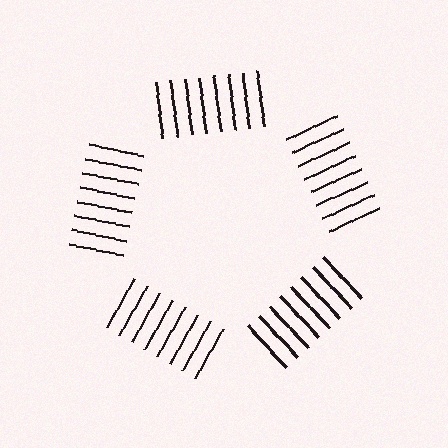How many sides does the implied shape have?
5 sides — the line-ends trace a pentagon.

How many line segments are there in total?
40 — 8 along each of the 5 edges.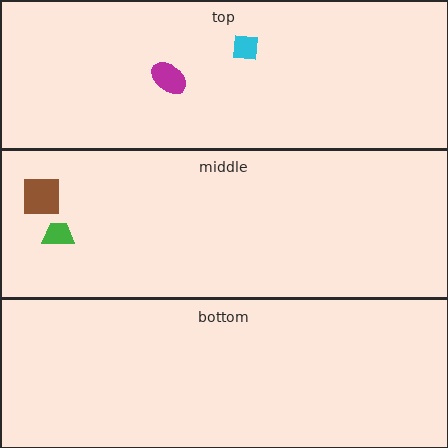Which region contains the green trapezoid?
The middle region.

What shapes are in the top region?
The cyan square, the magenta ellipse.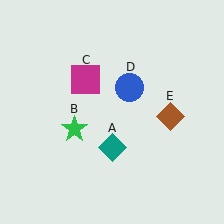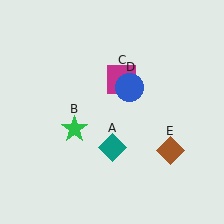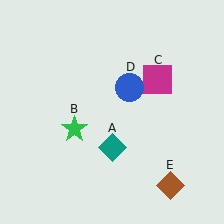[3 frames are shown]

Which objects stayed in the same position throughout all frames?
Teal diamond (object A) and green star (object B) and blue circle (object D) remained stationary.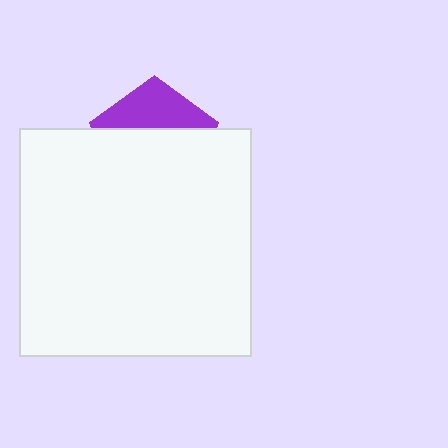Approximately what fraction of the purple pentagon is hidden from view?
Roughly 66% of the purple pentagon is hidden behind the white rectangle.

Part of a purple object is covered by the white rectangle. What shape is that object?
It is a pentagon.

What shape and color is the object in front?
The object in front is a white rectangle.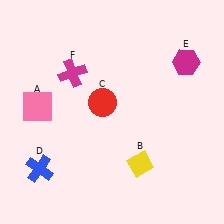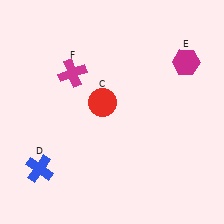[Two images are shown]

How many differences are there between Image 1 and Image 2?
There are 2 differences between the two images.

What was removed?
The yellow diamond (B), the pink square (A) were removed in Image 2.